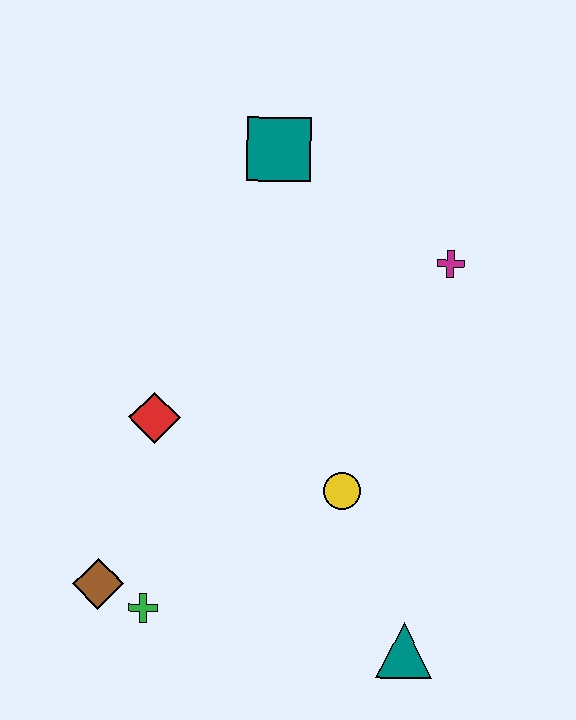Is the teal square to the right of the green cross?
Yes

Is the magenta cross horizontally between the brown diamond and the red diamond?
No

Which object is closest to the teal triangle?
The yellow circle is closest to the teal triangle.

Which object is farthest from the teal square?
The teal triangle is farthest from the teal square.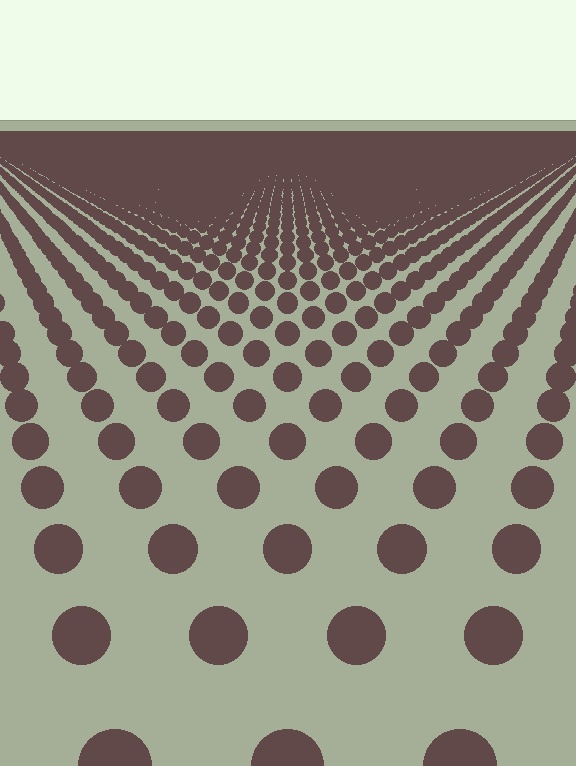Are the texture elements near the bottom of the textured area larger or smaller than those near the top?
Larger. Near the bottom, elements are closer to the viewer and appear at a bigger on-screen size.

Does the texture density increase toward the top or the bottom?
Density increases toward the top.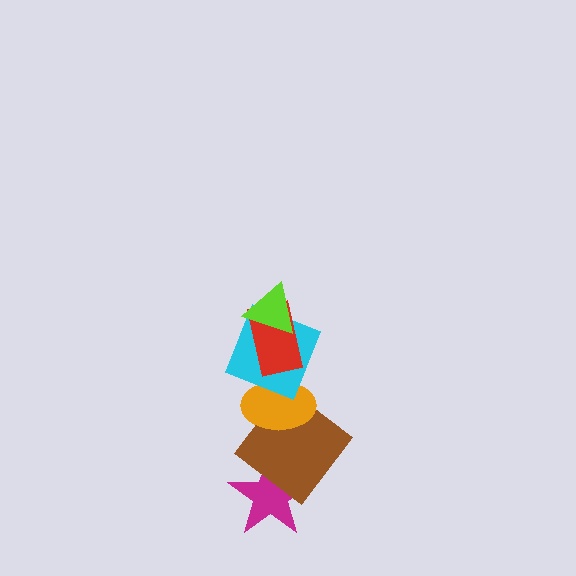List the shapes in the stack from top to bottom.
From top to bottom: the lime triangle, the red rectangle, the cyan square, the orange ellipse, the brown diamond, the magenta star.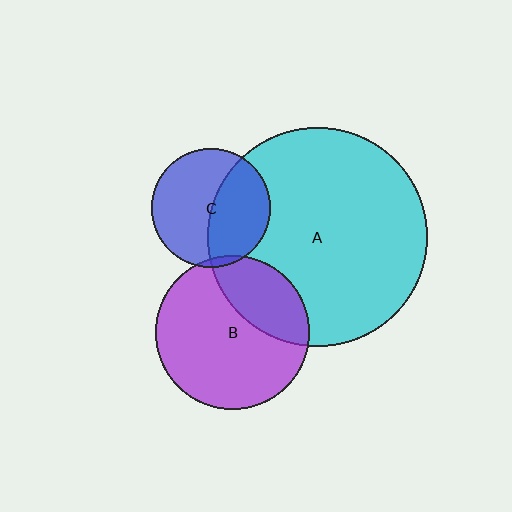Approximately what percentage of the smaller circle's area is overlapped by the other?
Approximately 45%.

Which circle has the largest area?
Circle A (cyan).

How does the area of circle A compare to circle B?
Approximately 2.0 times.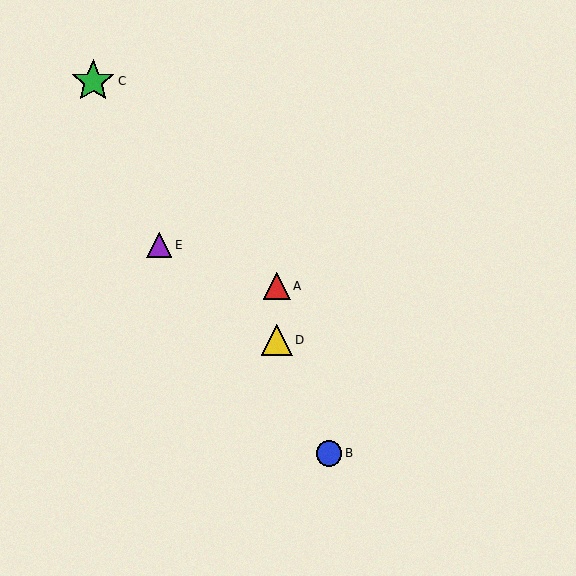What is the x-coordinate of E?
Object E is at x≈159.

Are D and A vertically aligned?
Yes, both are at x≈277.